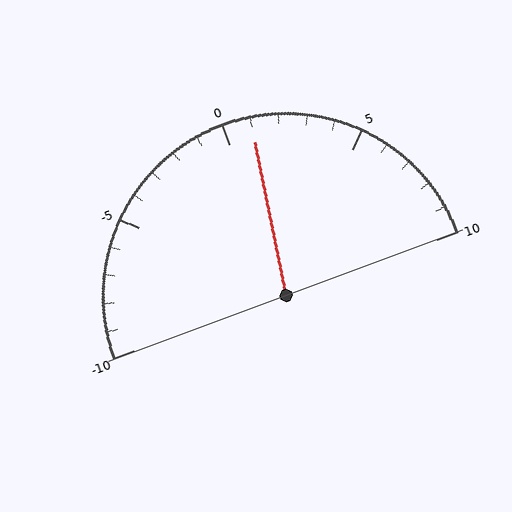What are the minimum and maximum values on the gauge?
The gauge ranges from -10 to 10.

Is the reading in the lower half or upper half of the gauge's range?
The reading is in the upper half of the range (-10 to 10).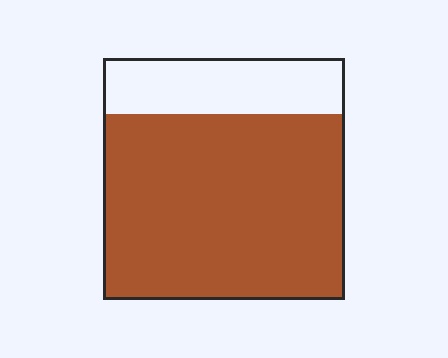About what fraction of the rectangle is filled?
About three quarters (3/4).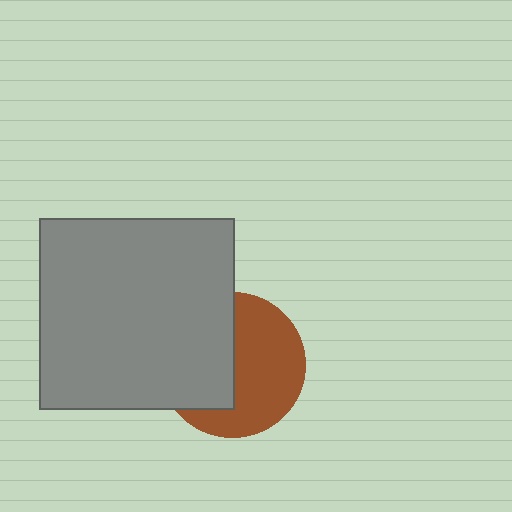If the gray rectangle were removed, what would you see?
You would see the complete brown circle.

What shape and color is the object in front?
The object in front is a gray rectangle.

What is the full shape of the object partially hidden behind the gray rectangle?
The partially hidden object is a brown circle.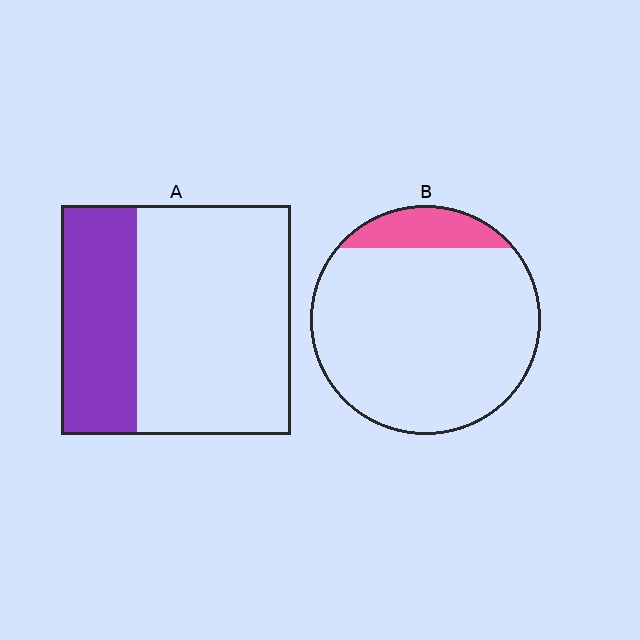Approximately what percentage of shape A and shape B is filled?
A is approximately 35% and B is approximately 15%.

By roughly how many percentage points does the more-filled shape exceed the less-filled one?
By roughly 20 percentage points (A over B).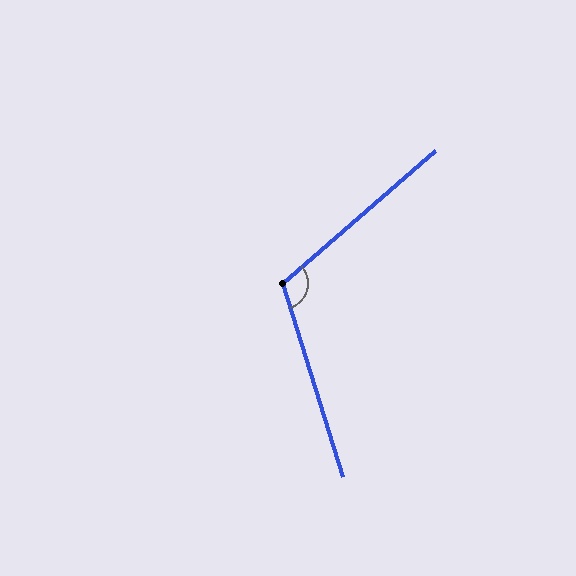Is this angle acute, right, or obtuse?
It is obtuse.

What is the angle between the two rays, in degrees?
Approximately 114 degrees.